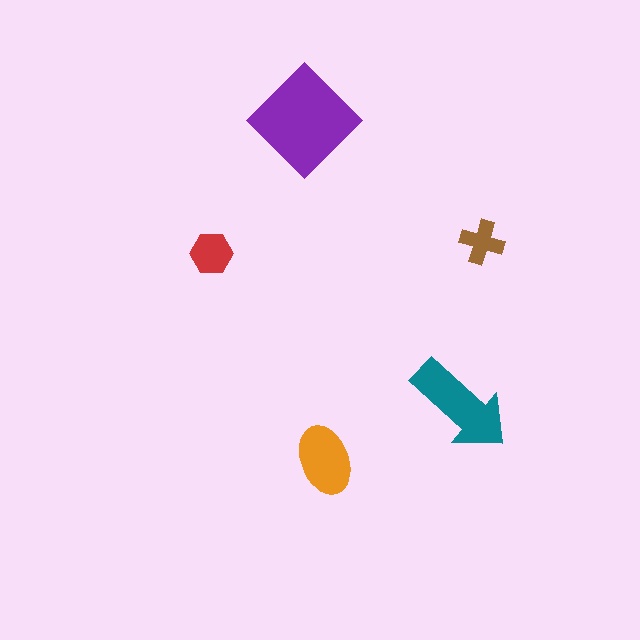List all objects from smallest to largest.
The brown cross, the red hexagon, the orange ellipse, the teal arrow, the purple diamond.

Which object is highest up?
The purple diamond is topmost.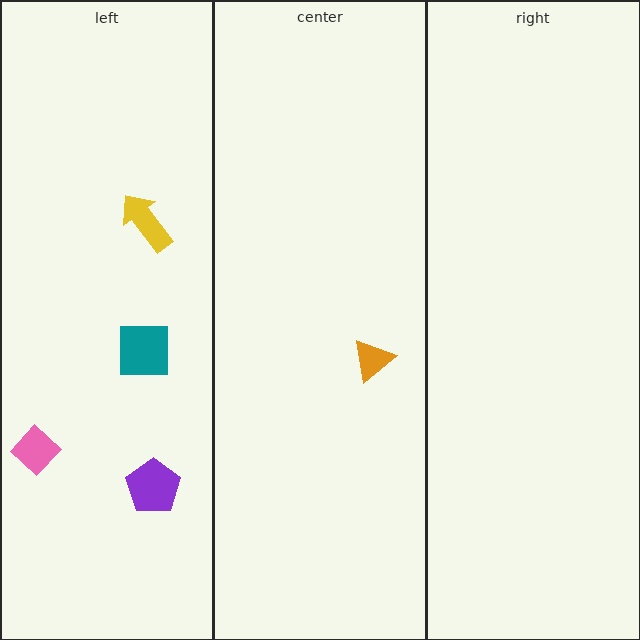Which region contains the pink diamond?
The left region.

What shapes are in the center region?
The orange triangle.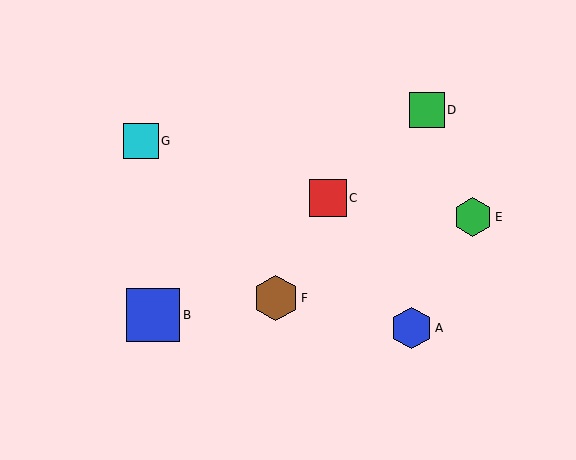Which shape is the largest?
The blue square (labeled B) is the largest.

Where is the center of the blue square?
The center of the blue square is at (153, 315).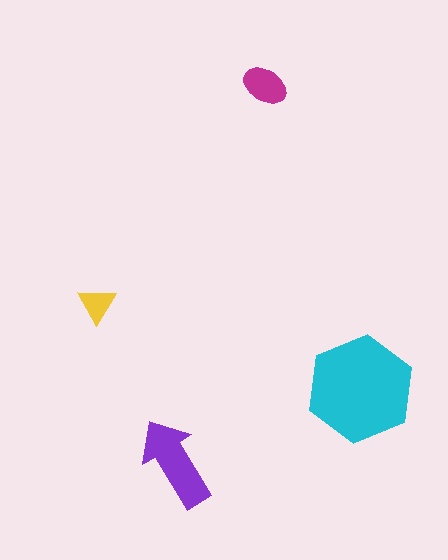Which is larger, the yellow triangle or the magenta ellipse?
The magenta ellipse.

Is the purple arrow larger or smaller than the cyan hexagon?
Smaller.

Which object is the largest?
The cyan hexagon.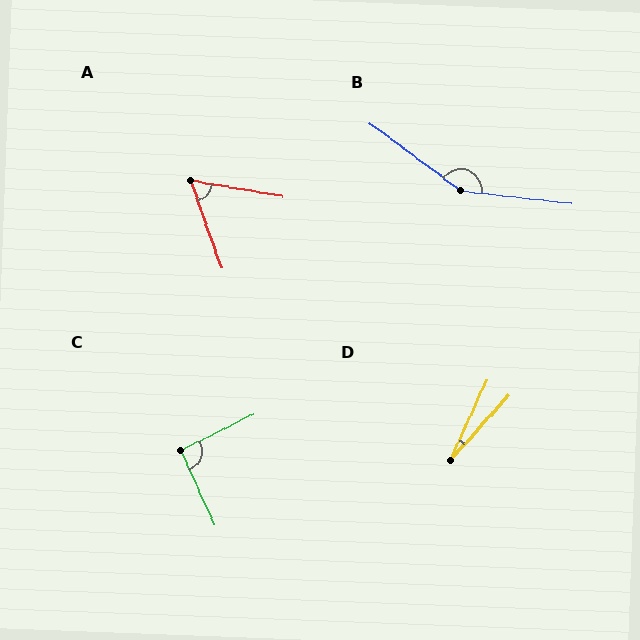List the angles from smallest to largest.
D (18°), A (61°), C (92°), B (150°).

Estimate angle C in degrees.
Approximately 92 degrees.